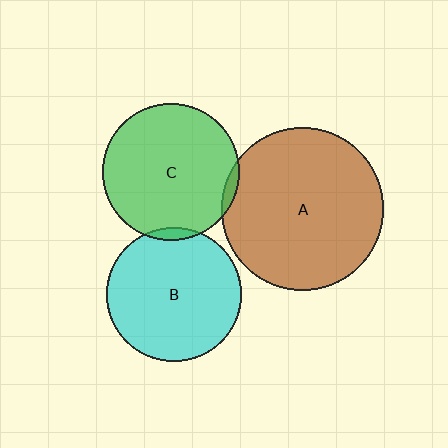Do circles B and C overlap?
Yes.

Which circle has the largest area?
Circle A (brown).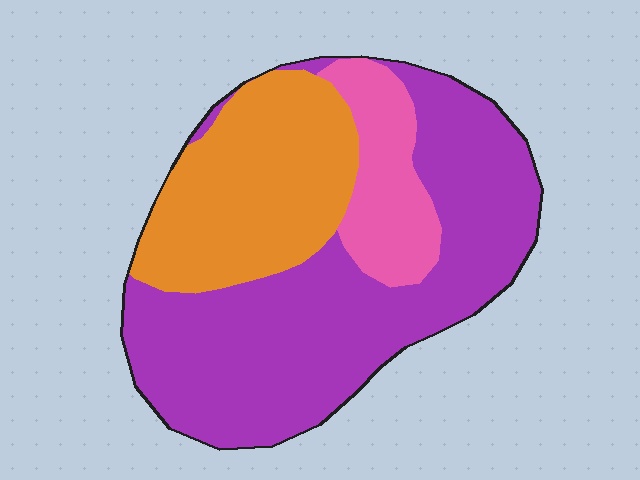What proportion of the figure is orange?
Orange covers roughly 30% of the figure.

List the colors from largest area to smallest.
From largest to smallest: purple, orange, pink.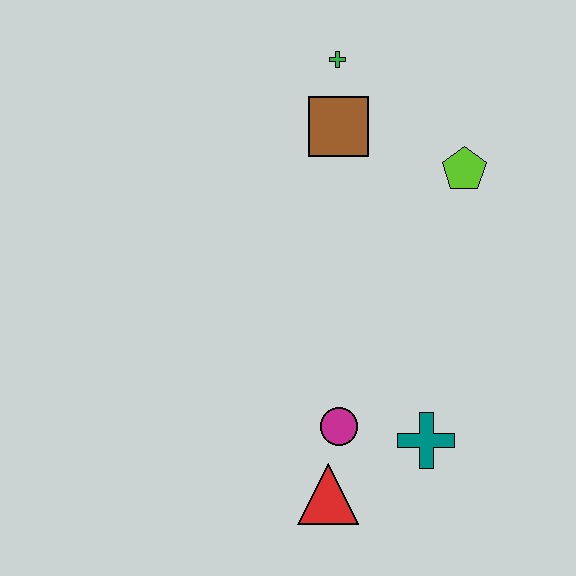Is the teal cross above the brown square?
No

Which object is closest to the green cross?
The brown square is closest to the green cross.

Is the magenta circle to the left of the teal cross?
Yes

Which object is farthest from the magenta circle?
The green cross is farthest from the magenta circle.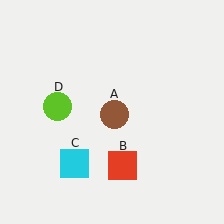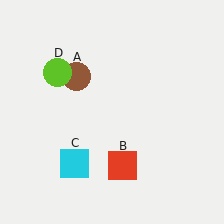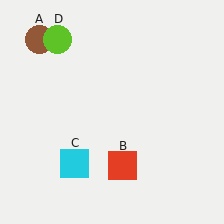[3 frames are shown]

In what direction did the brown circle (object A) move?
The brown circle (object A) moved up and to the left.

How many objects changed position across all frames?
2 objects changed position: brown circle (object A), lime circle (object D).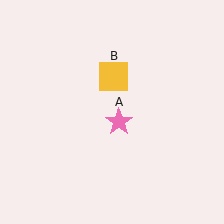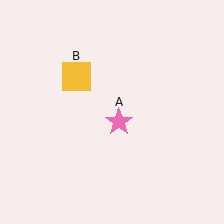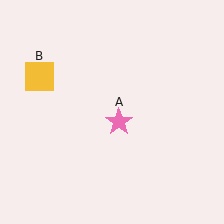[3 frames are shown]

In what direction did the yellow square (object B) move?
The yellow square (object B) moved left.